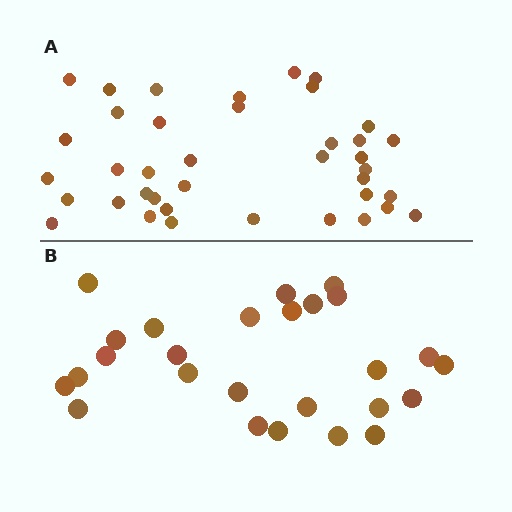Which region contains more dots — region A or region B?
Region A (the top region) has more dots.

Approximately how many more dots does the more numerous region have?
Region A has approximately 15 more dots than region B.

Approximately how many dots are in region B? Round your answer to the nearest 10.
About 30 dots. (The exact count is 26, which rounds to 30.)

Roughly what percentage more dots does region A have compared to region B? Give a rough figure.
About 50% more.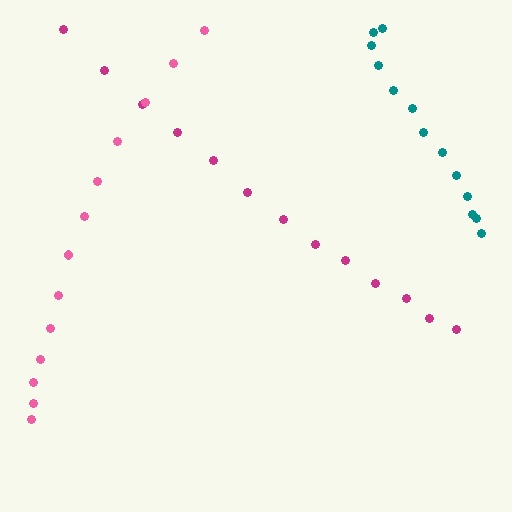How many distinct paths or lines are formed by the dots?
There are 3 distinct paths.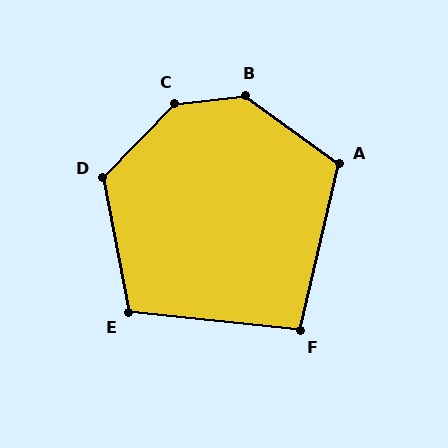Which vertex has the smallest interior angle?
F, at approximately 98 degrees.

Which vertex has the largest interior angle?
C, at approximately 141 degrees.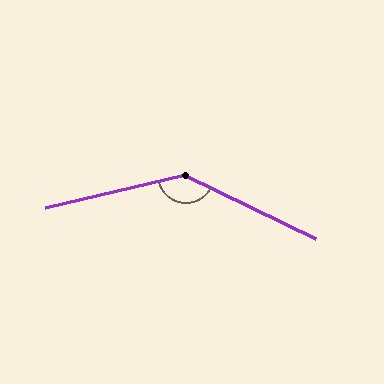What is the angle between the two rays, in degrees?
Approximately 141 degrees.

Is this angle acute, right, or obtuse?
It is obtuse.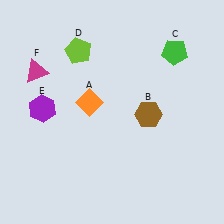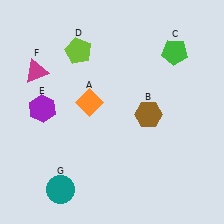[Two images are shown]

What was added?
A teal circle (G) was added in Image 2.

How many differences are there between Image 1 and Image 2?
There is 1 difference between the two images.